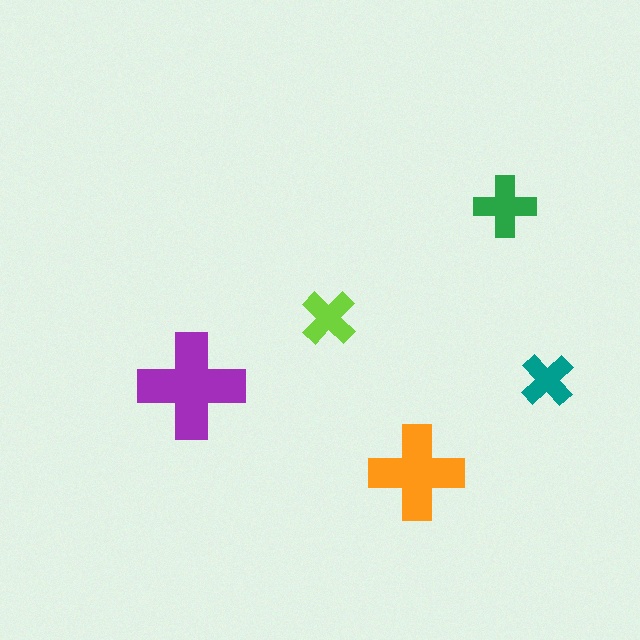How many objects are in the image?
There are 5 objects in the image.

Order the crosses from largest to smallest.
the purple one, the orange one, the green one, the lime one, the teal one.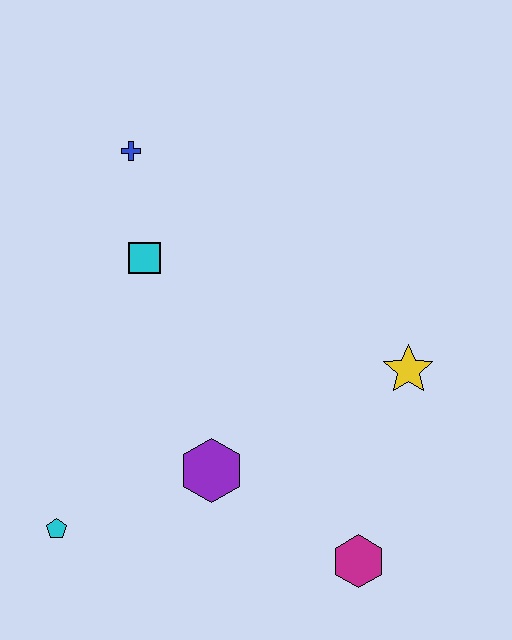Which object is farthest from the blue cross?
The magenta hexagon is farthest from the blue cross.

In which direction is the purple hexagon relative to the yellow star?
The purple hexagon is to the left of the yellow star.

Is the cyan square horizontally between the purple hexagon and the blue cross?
Yes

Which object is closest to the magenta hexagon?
The purple hexagon is closest to the magenta hexagon.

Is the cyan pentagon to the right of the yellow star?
No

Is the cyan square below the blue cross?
Yes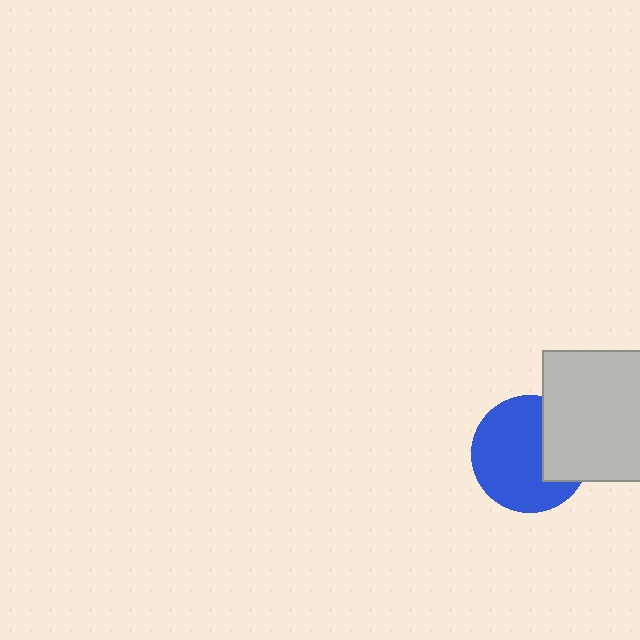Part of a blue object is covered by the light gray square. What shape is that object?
It is a circle.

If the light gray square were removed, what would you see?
You would see the complete blue circle.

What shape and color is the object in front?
The object in front is a light gray square.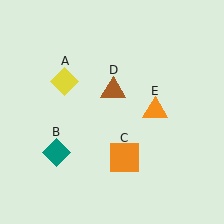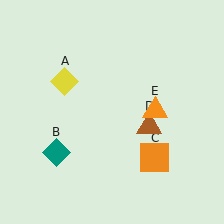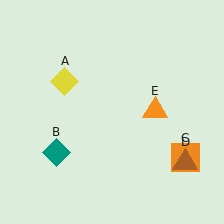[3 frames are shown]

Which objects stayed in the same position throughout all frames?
Yellow diamond (object A) and teal diamond (object B) and orange triangle (object E) remained stationary.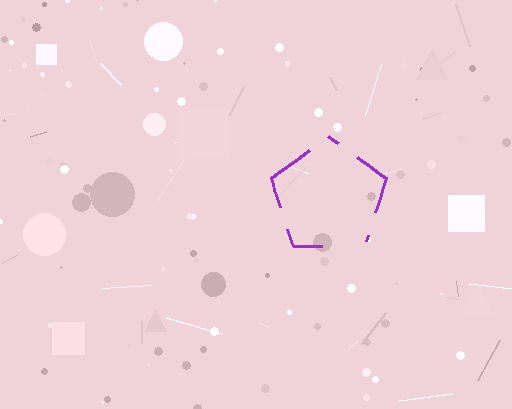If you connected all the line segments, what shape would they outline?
They would outline a pentagon.